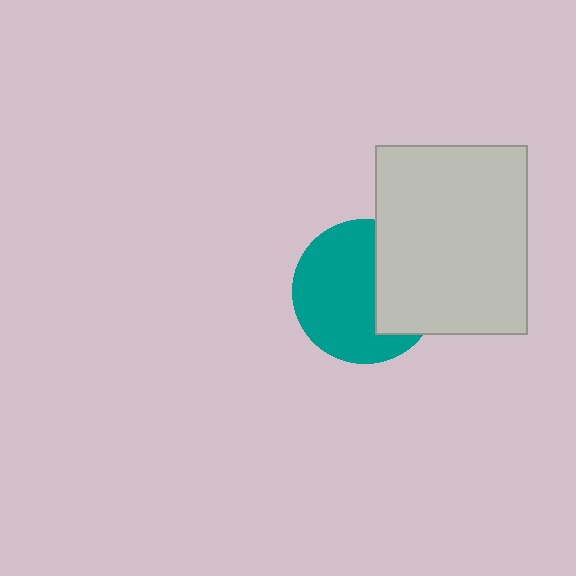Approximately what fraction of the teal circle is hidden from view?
Roughly 36% of the teal circle is hidden behind the light gray rectangle.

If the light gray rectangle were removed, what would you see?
You would see the complete teal circle.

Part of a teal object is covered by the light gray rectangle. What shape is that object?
It is a circle.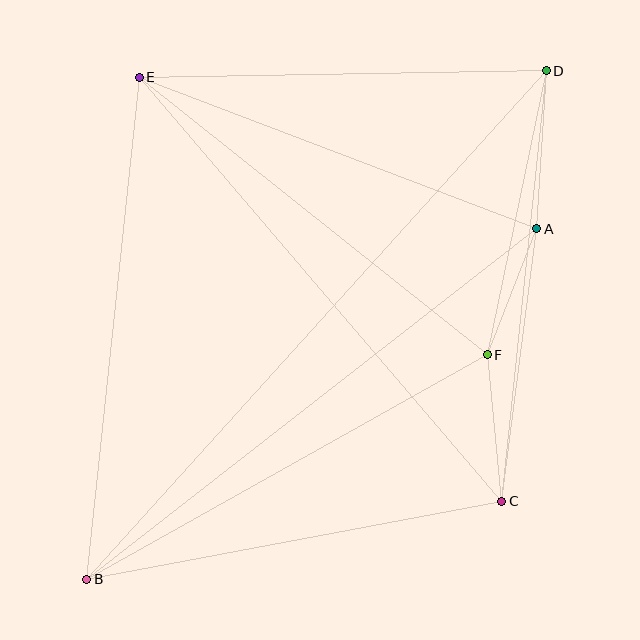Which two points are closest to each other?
Points A and F are closest to each other.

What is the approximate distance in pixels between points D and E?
The distance between D and E is approximately 407 pixels.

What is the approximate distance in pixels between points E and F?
The distance between E and F is approximately 445 pixels.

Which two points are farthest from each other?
Points B and D are farthest from each other.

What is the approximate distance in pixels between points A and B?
The distance between A and B is approximately 570 pixels.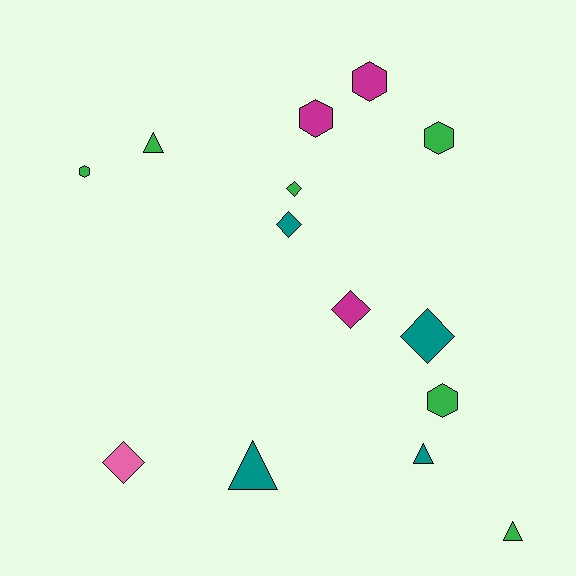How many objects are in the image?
There are 14 objects.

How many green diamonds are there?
There is 1 green diamond.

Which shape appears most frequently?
Diamond, with 5 objects.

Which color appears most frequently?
Green, with 6 objects.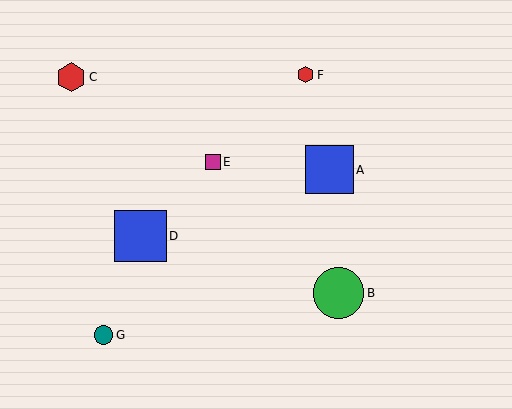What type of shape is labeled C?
Shape C is a red hexagon.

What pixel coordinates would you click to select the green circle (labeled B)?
Click at (338, 293) to select the green circle B.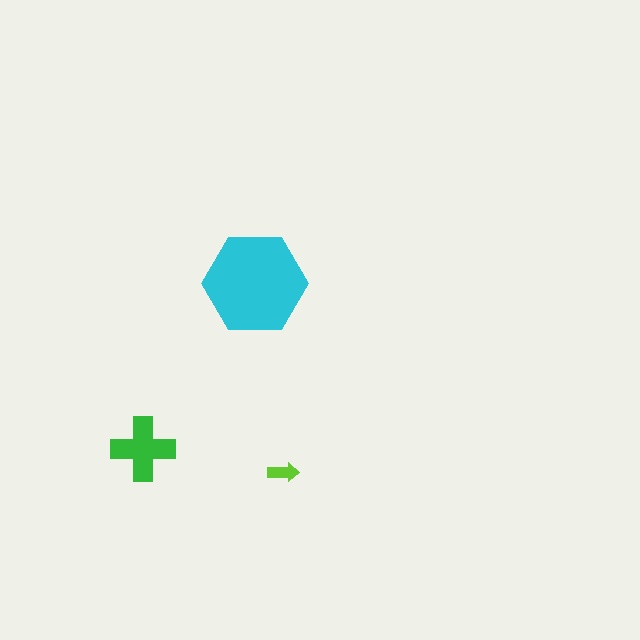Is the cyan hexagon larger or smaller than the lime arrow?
Larger.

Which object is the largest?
The cyan hexagon.